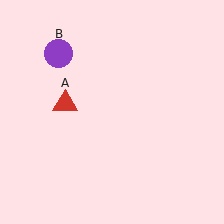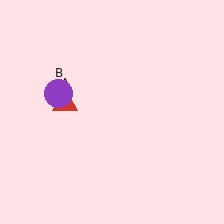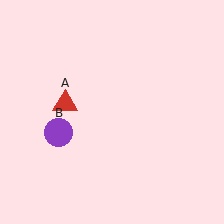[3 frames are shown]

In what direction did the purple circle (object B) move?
The purple circle (object B) moved down.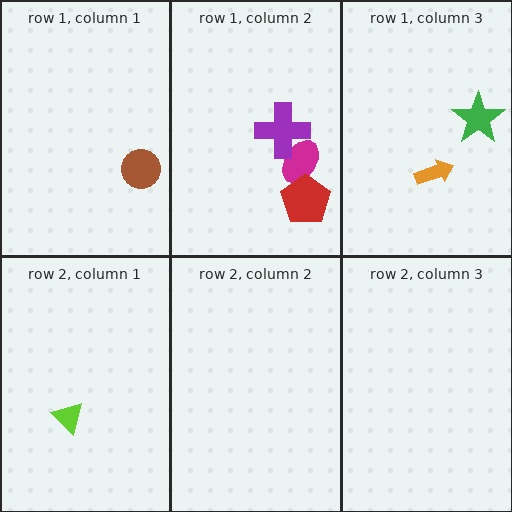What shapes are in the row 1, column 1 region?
The brown circle.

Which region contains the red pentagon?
The row 1, column 2 region.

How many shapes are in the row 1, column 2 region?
3.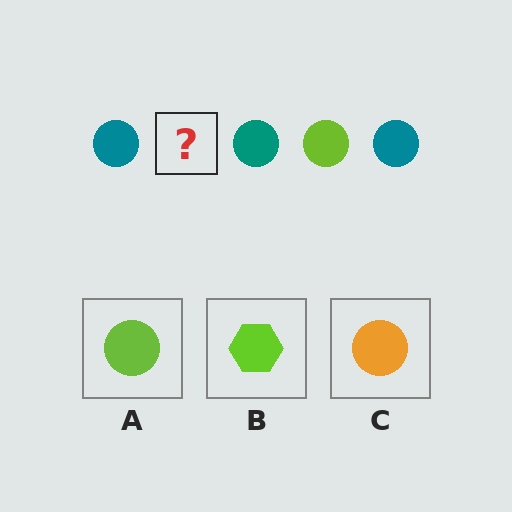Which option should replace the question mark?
Option A.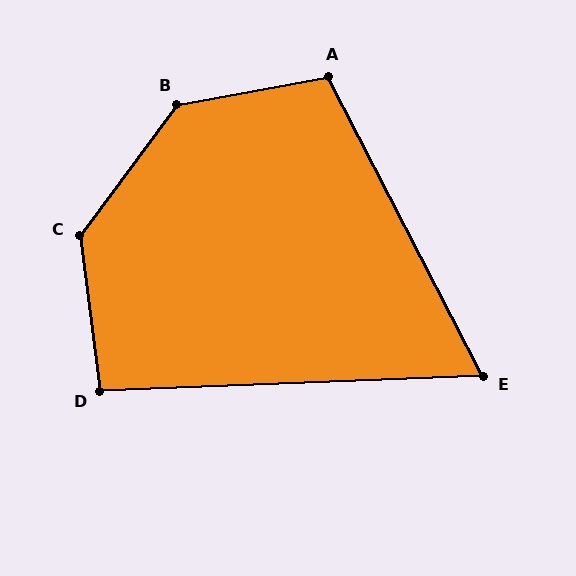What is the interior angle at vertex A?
Approximately 107 degrees (obtuse).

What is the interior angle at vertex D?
Approximately 95 degrees (approximately right).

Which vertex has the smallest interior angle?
E, at approximately 65 degrees.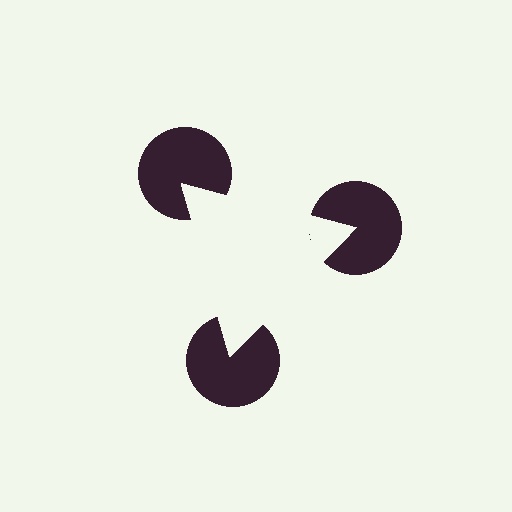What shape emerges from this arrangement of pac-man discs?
An illusory triangle — its edges are inferred from the aligned wedge cuts in the pac-man discs, not physically drawn.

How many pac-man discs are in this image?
There are 3 — one at each vertex of the illusory triangle.